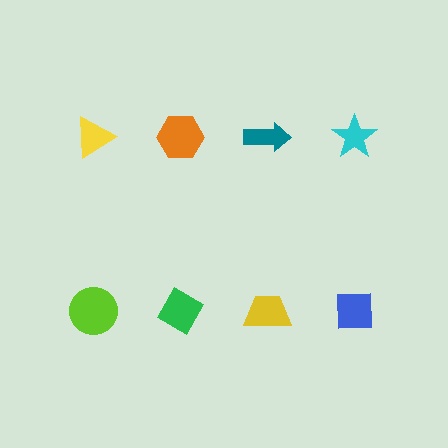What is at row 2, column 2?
A green diamond.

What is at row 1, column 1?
A yellow triangle.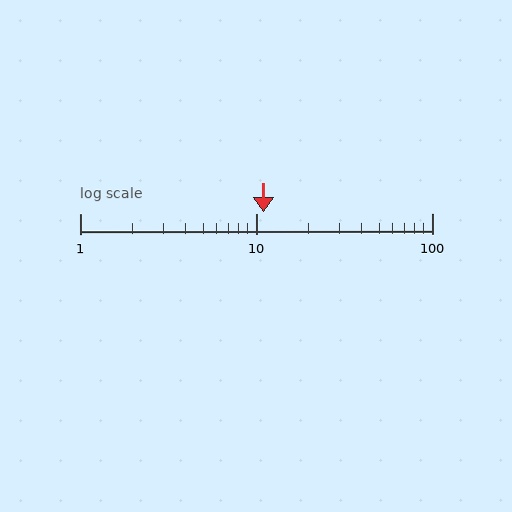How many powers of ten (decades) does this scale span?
The scale spans 2 decades, from 1 to 100.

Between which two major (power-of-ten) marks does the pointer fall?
The pointer is between 10 and 100.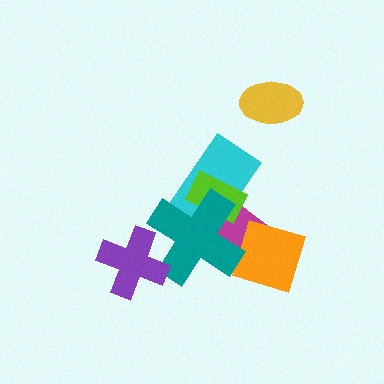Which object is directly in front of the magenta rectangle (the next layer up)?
The orange diamond is directly in front of the magenta rectangle.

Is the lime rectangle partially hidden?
Yes, it is partially covered by another shape.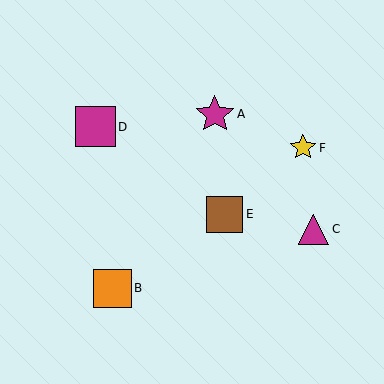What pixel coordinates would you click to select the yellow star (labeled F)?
Click at (303, 148) to select the yellow star F.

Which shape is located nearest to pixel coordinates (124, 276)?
The orange square (labeled B) at (112, 288) is nearest to that location.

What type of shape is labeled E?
Shape E is a brown square.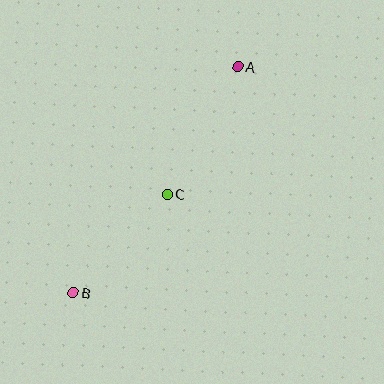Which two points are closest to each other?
Points B and C are closest to each other.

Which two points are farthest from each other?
Points A and B are farthest from each other.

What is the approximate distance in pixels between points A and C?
The distance between A and C is approximately 146 pixels.